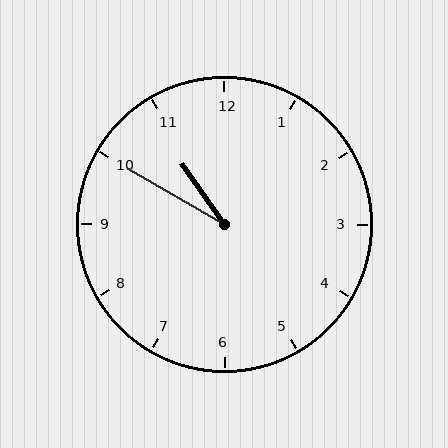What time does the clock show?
10:50.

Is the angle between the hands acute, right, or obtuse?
It is acute.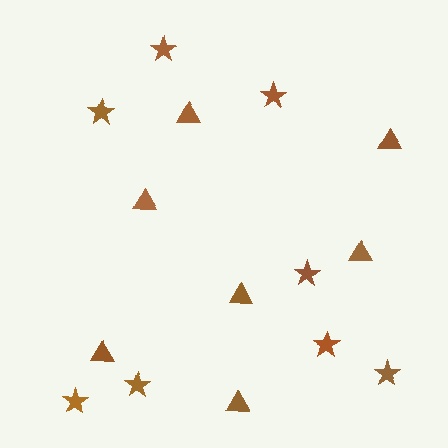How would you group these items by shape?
There are 2 groups: one group of stars (8) and one group of triangles (7).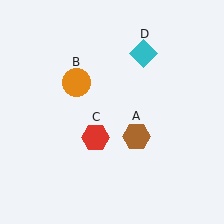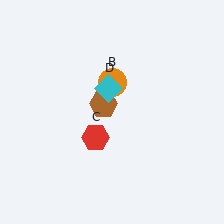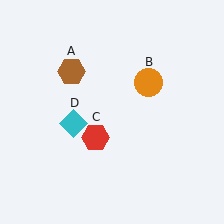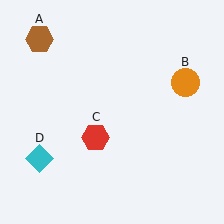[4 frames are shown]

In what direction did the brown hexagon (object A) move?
The brown hexagon (object A) moved up and to the left.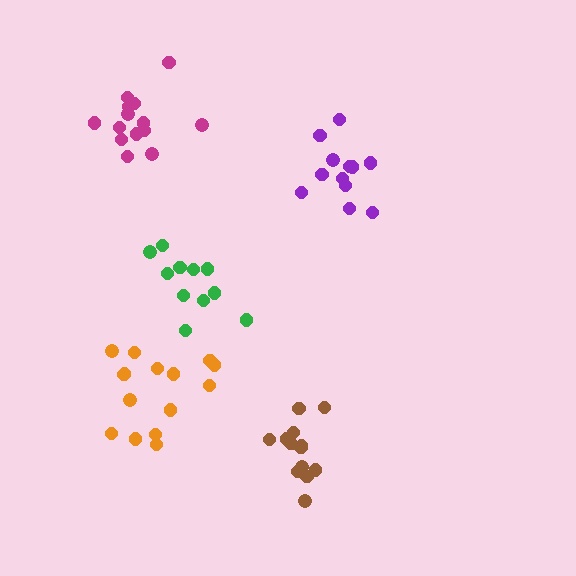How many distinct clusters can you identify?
There are 5 distinct clusters.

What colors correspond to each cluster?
The clusters are colored: magenta, orange, brown, purple, green.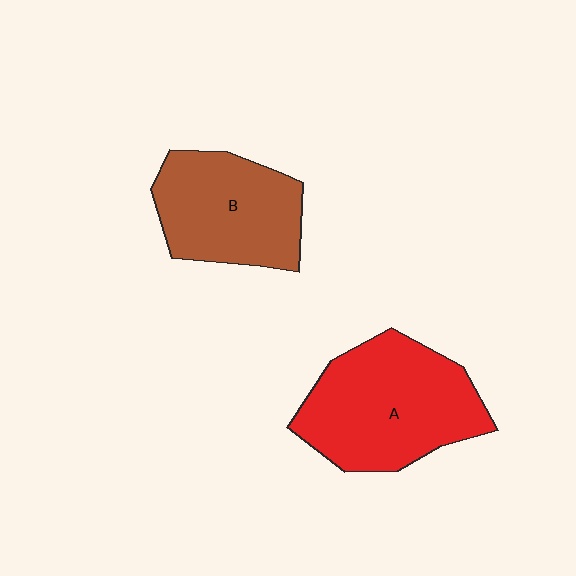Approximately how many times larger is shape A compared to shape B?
Approximately 1.3 times.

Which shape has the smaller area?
Shape B (brown).